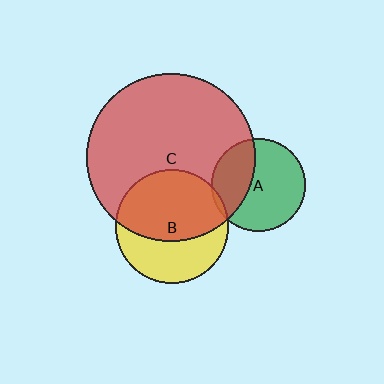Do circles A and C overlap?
Yes.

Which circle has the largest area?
Circle C (red).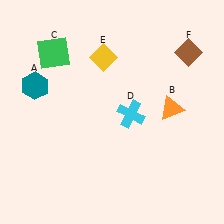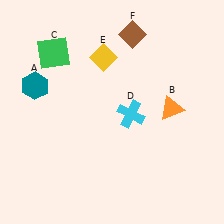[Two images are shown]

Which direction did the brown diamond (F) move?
The brown diamond (F) moved left.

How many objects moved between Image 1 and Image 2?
1 object moved between the two images.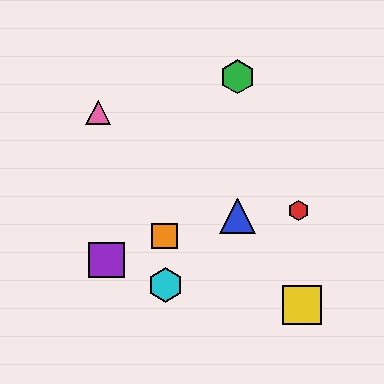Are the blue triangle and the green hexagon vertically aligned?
Yes, both are at x≈238.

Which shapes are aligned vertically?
The blue triangle, the green hexagon are aligned vertically.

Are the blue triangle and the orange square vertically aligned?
No, the blue triangle is at x≈238 and the orange square is at x≈165.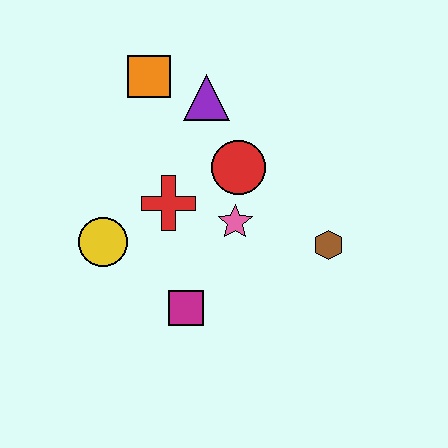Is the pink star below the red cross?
Yes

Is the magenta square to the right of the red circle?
No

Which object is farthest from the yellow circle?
The brown hexagon is farthest from the yellow circle.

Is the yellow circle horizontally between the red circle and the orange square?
No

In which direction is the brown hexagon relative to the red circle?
The brown hexagon is to the right of the red circle.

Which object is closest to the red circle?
The pink star is closest to the red circle.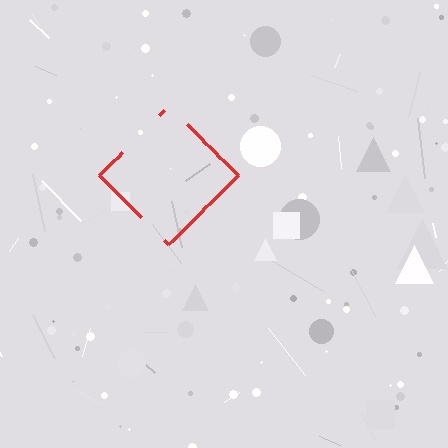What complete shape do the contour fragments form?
The contour fragments form a diamond.